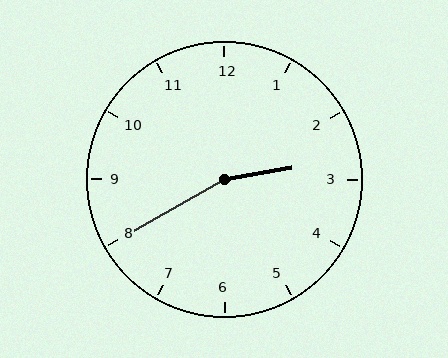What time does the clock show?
2:40.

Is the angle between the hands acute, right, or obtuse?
It is obtuse.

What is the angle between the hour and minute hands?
Approximately 160 degrees.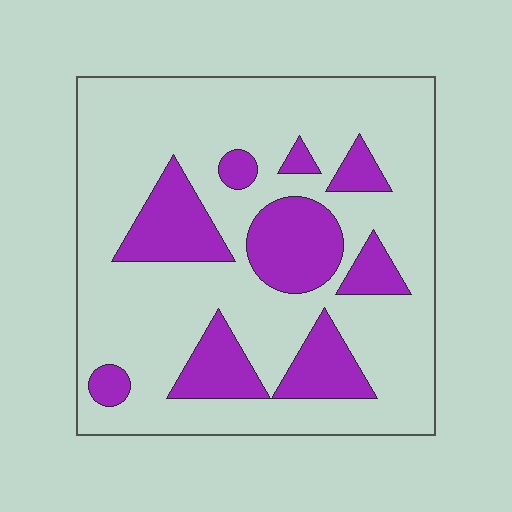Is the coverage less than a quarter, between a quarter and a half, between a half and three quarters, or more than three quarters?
Less than a quarter.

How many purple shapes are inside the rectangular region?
9.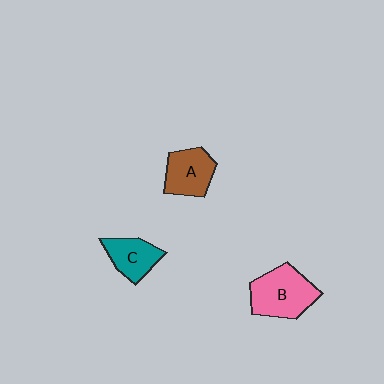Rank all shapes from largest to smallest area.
From largest to smallest: B (pink), A (brown), C (teal).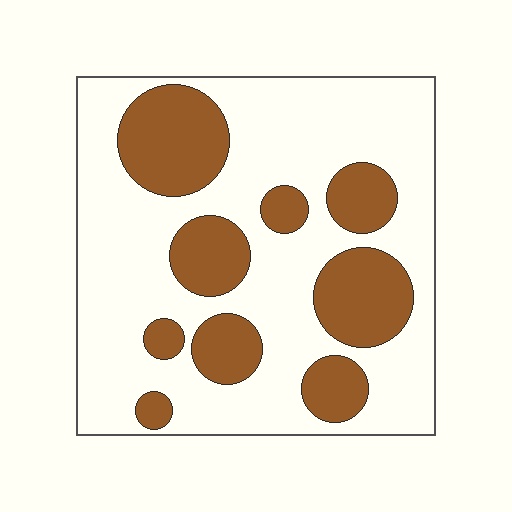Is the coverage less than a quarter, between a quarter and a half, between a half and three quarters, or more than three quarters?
Between a quarter and a half.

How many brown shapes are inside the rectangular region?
9.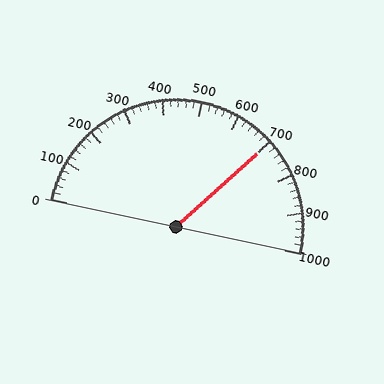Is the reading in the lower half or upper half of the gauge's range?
The reading is in the upper half of the range (0 to 1000).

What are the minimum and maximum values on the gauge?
The gauge ranges from 0 to 1000.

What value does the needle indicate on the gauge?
The needle indicates approximately 700.